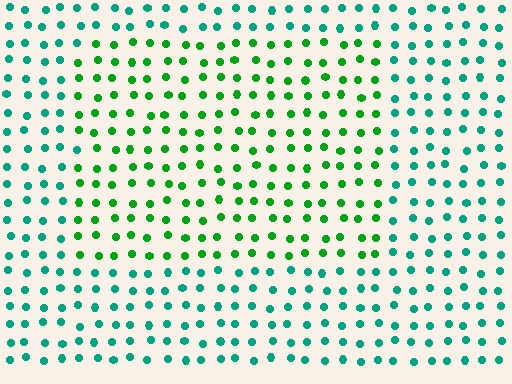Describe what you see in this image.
The image is filled with small teal elements in a uniform arrangement. A rectangle-shaped region is visible where the elements are tinted to a slightly different hue, forming a subtle color boundary.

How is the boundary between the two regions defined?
The boundary is defined purely by a slight shift in hue (about 40 degrees). Spacing, size, and orientation are identical on both sides.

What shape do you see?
I see a rectangle.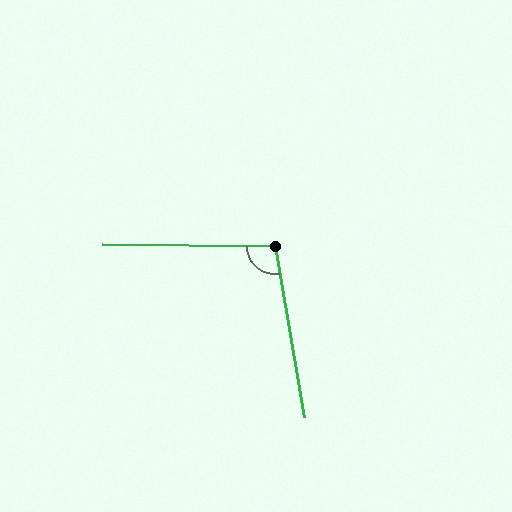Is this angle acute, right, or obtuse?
It is obtuse.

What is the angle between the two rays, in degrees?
Approximately 100 degrees.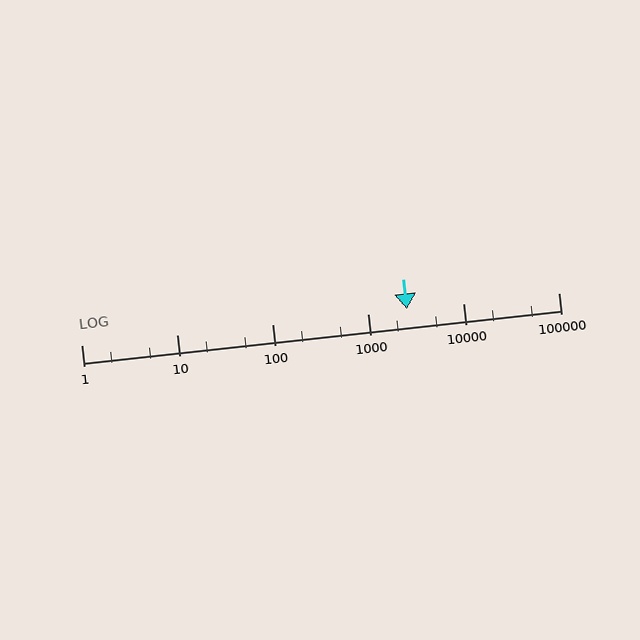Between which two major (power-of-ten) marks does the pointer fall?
The pointer is between 1000 and 10000.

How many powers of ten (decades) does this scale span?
The scale spans 5 decades, from 1 to 100000.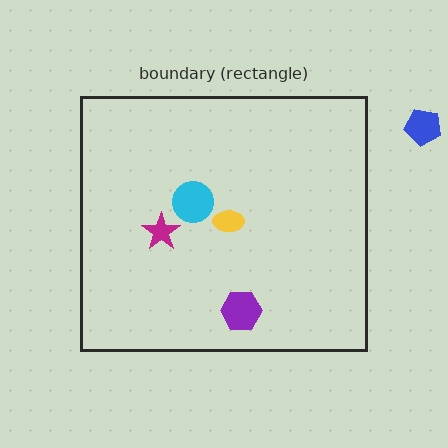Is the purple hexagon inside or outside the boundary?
Inside.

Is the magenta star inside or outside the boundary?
Inside.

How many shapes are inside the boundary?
4 inside, 1 outside.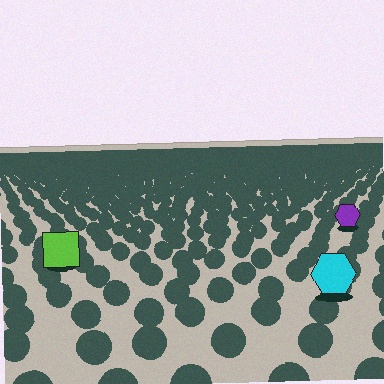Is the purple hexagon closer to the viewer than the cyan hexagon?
No. The cyan hexagon is closer — you can tell from the texture gradient: the ground texture is coarser near it.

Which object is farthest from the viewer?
The purple hexagon is farthest from the viewer. It appears smaller and the ground texture around it is denser.